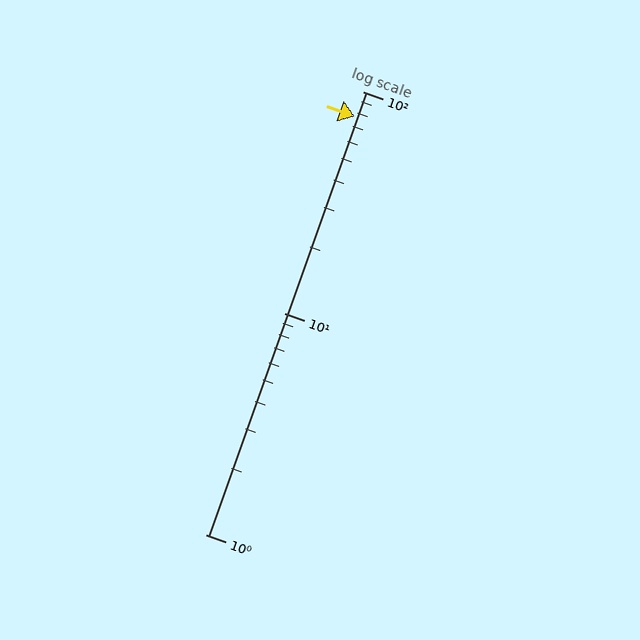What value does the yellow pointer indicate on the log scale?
The pointer indicates approximately 77.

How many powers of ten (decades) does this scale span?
The scale spans 2 decades, from 1 to 100.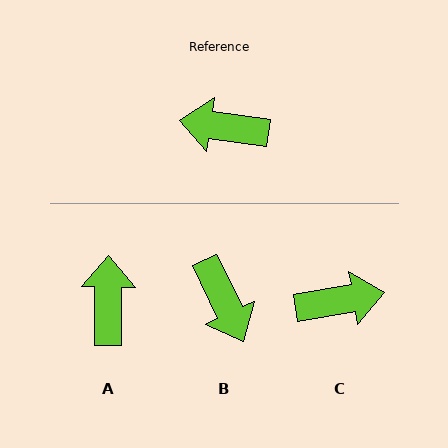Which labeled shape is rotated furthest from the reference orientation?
C, about 162 degrees away.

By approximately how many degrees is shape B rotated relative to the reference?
Approximately 123 degrees counter-clockwise.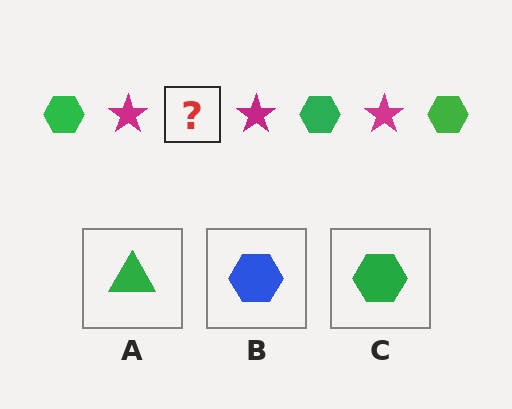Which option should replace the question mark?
Option C.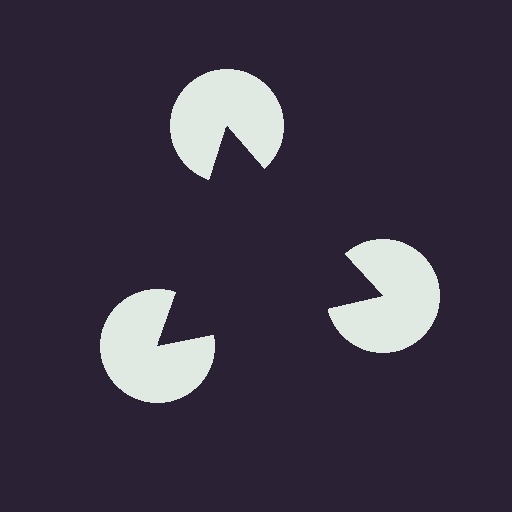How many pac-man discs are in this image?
There are 3 — one at each vertex of the illusory triangle.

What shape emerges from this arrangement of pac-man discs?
An illusory triangle — its edges are inferred from the aligned wedge cuts in the pac-man discs, not physically drawn.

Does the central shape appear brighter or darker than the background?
It typically appears slightly darker than the background, even though no actual brightness change is drawn.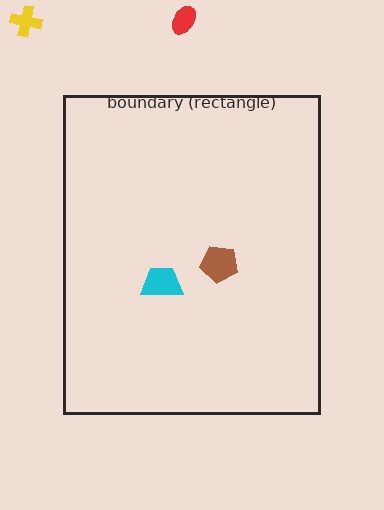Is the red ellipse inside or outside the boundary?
Outside.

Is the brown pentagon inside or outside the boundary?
Inside.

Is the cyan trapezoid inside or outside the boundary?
Inside.